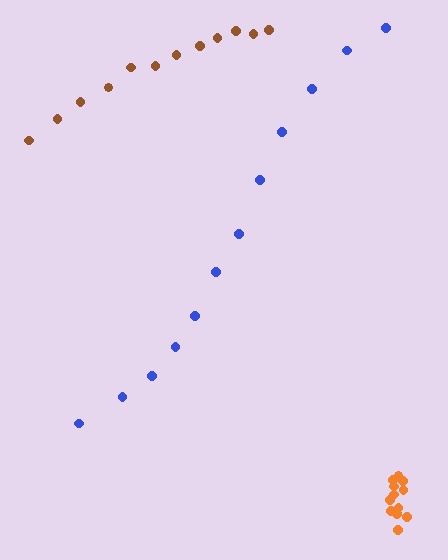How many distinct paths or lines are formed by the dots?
There are 3 distinct paths.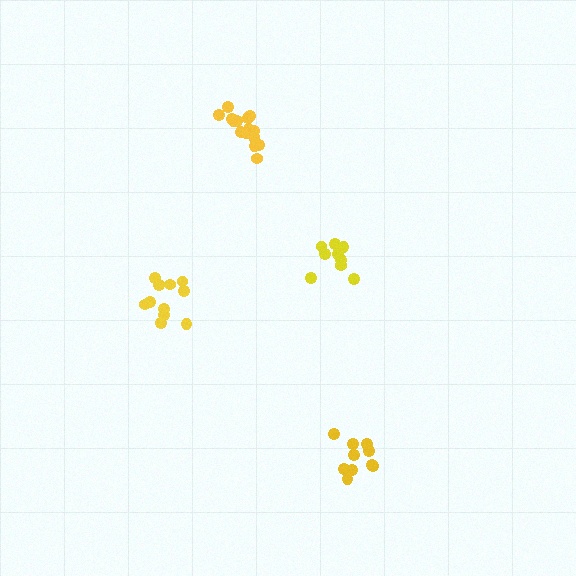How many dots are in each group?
Group 1: 10 dots, Group 2: 15 dots, Group 3: 11 dots, Group 4: 9 dots (45 total).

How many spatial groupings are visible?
There are 4 spatial groupings.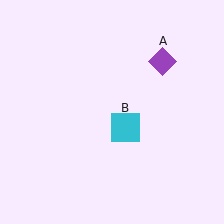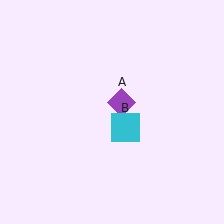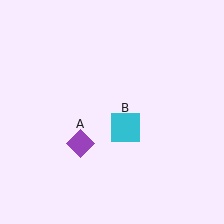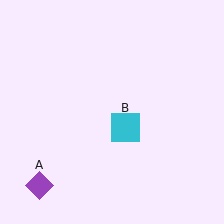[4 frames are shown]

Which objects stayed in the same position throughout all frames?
Cyan square (object B) remained stationary.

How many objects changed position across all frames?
1 object changed position: purple diamond (object A).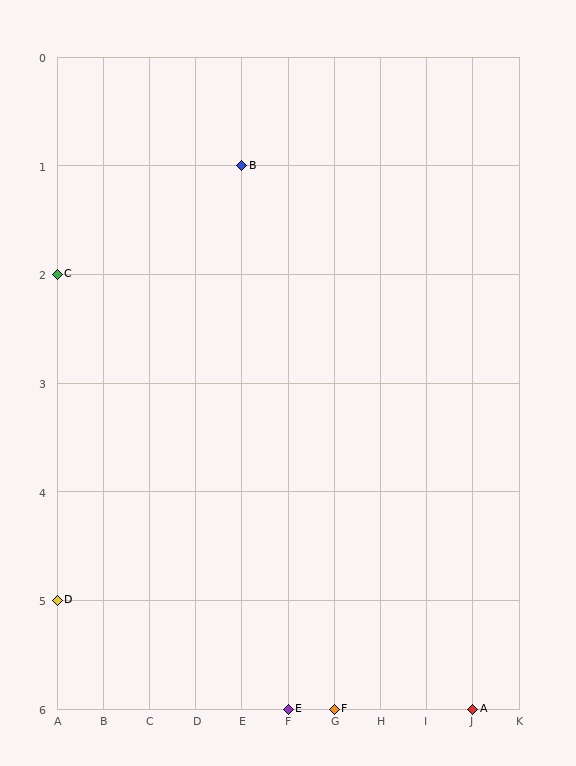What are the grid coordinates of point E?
Point E is at grid coordinates (F, 6).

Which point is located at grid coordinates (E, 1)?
Point B is at (E, 1).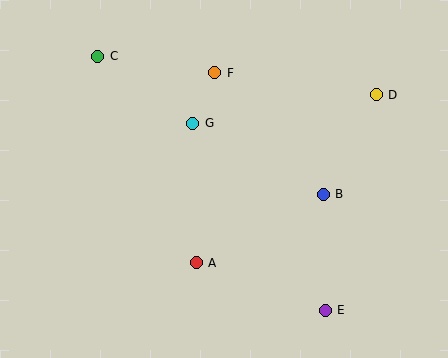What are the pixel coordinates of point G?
Point G is at (193, 123).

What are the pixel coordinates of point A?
Point A is at (196, 263).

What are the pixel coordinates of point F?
Point F is at (214, 73).